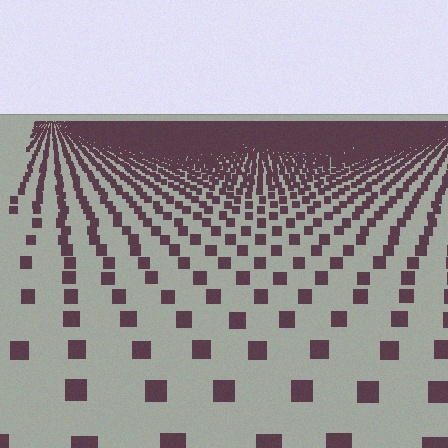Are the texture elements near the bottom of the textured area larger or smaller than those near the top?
Larger. Near the bottom, elements are closer to the viewer and appear at a bigger on-screen size.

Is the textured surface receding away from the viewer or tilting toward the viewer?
The surface is receding away from the viewer. Texture elements get smaller and denser toward the top.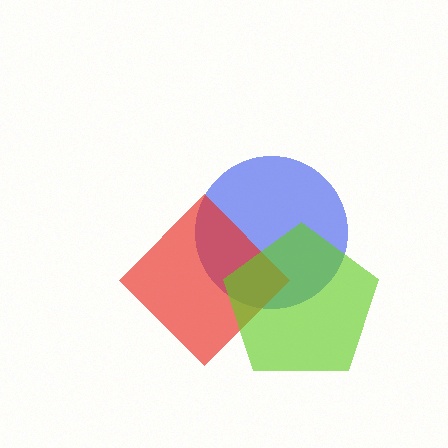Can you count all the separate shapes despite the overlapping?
Yes, there are 3 separate shapes.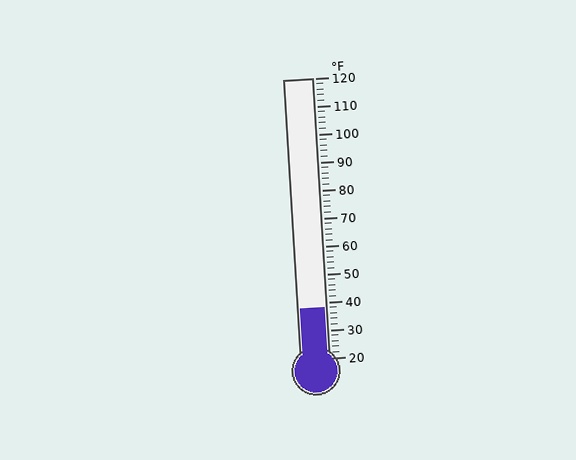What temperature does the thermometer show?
The thermometer shows approximately 38°F.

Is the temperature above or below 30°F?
The temperature is above 30°F.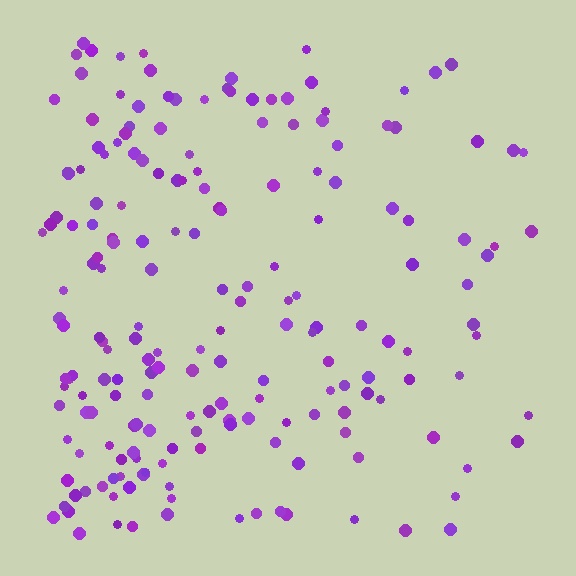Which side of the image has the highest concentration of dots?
The left.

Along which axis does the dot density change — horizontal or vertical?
Horizontal.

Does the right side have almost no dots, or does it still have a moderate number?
Still a moderate number, just noticeably fewer than the left.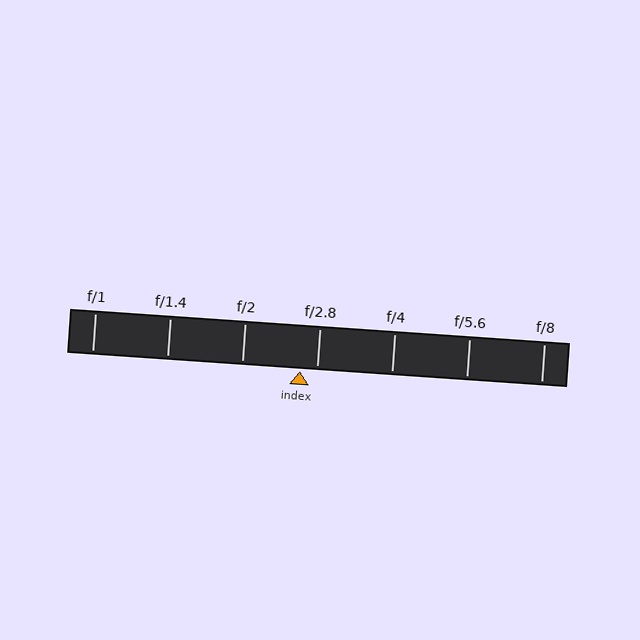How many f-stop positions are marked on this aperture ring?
There are 7 f-stop positions marked.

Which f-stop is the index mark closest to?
The index mark is closest to f/2.8.